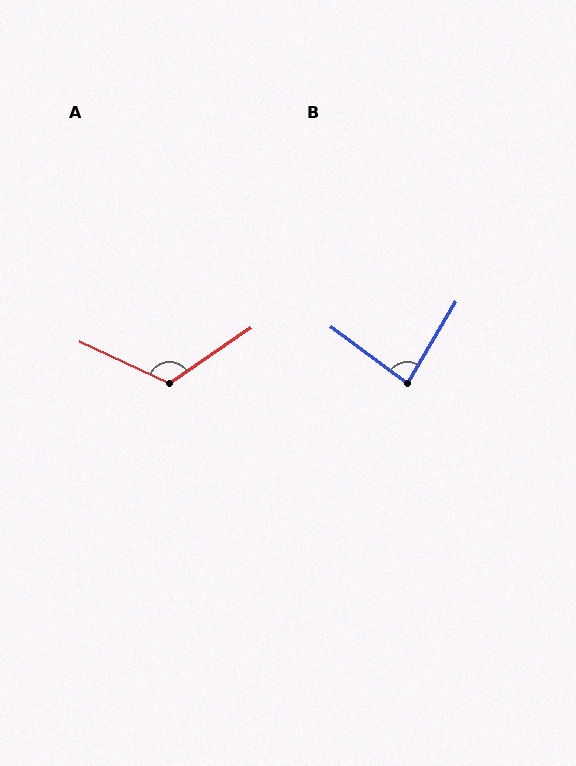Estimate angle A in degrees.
Approximately 121 degrees.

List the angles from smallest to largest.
B (84°), A (121°).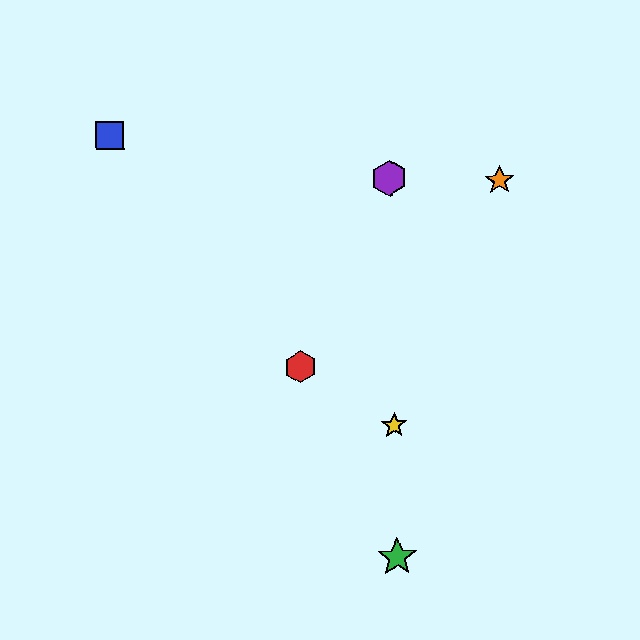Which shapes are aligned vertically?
The green star, the yellow star, the purple hexagon are aligned vertically.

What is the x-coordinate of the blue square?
The blue square is at x≈110.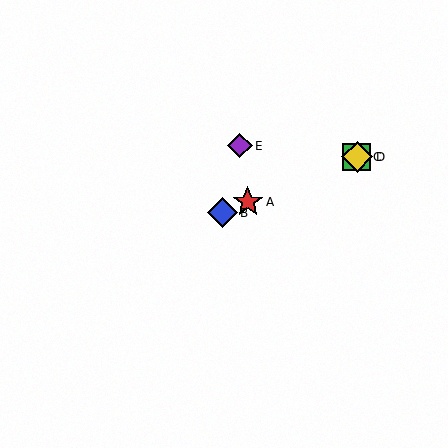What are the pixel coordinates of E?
Object E is at (240, 146).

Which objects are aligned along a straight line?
Objects A, B, C, D are aligned along a straight line.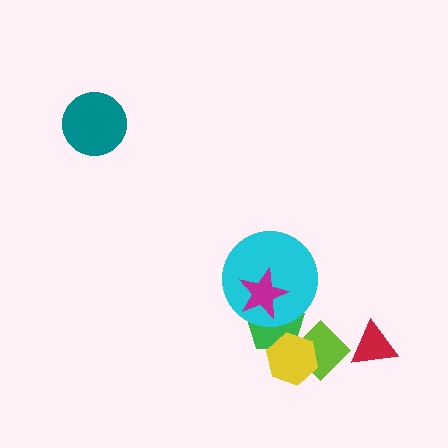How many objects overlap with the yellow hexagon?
2 objects overlap with the yellow hexagon.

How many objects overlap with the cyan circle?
2 objects overlap with the cyan circle.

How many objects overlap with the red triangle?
0 objects overlap with the red triangle.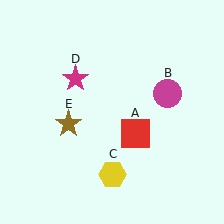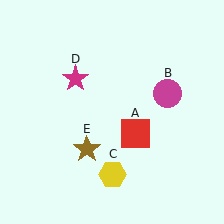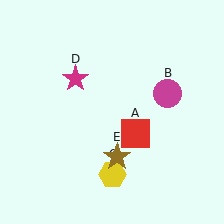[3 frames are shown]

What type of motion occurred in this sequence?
The brown star (object E) rotated counterclockwise around the center of the scene.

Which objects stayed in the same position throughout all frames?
Red square (object A) and magenta circle (object B) and yellow hexagon (object C) and magenta star (object D) remained stationary.